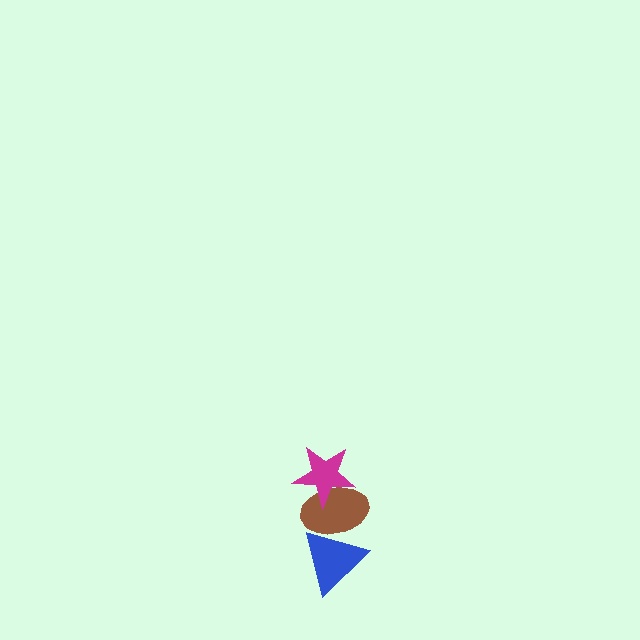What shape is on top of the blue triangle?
The brown ellipse is on top of the blue triangle.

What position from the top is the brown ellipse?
The brown ellipse is 2nd from the top.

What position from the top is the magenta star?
The magenta star is 1st from the top.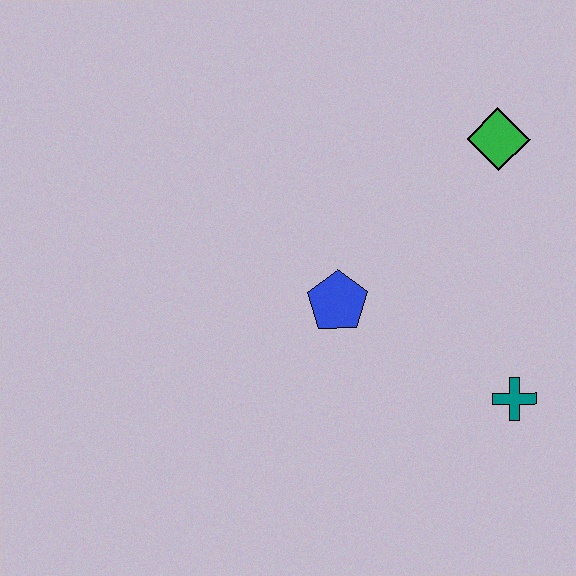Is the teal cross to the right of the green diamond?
Yes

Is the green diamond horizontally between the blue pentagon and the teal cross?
Yes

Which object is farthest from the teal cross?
The green diamond is farthest from the teal cross.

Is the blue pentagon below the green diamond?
Yes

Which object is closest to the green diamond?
The blue pentagon is closest to the green diamond.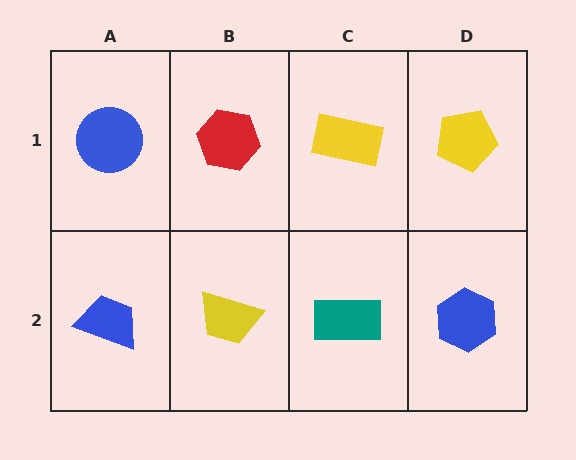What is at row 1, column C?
A yellow rectangle.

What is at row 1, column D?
A yellow pentagon.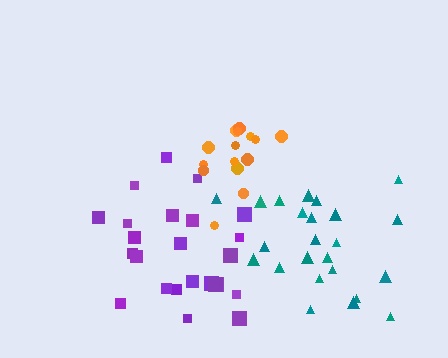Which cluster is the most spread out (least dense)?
Teal.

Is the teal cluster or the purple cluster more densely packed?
Purple.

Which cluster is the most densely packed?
Orange.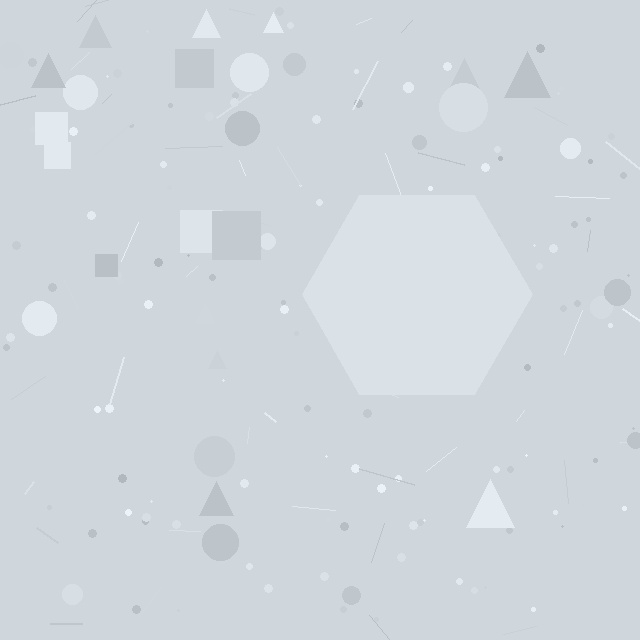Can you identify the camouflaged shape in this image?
The camouflaged shape is a hexagon.